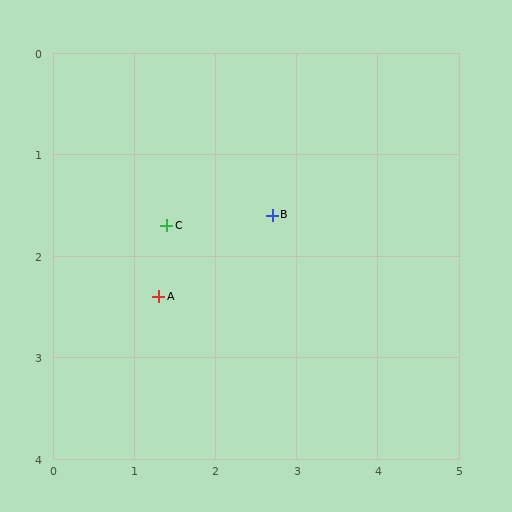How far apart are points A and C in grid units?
Points A and C are about 0.7 grid units apart.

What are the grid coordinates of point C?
Point C is at approximately (1.4, 1.7).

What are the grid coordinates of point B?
Point B is at approximately (2.7, 1.6).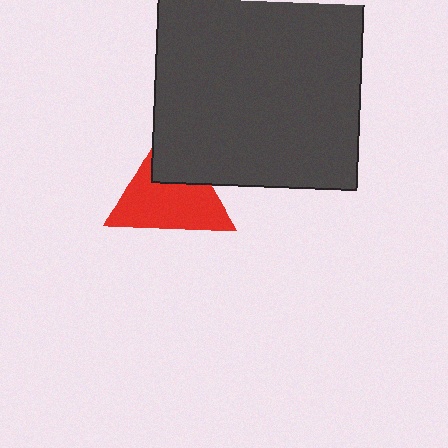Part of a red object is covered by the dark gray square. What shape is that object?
It is a triangle.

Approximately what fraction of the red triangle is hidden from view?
Roughly 32% of the red triangle is hidden behind the dark gray square.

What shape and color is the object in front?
The object in front is a dark gray square.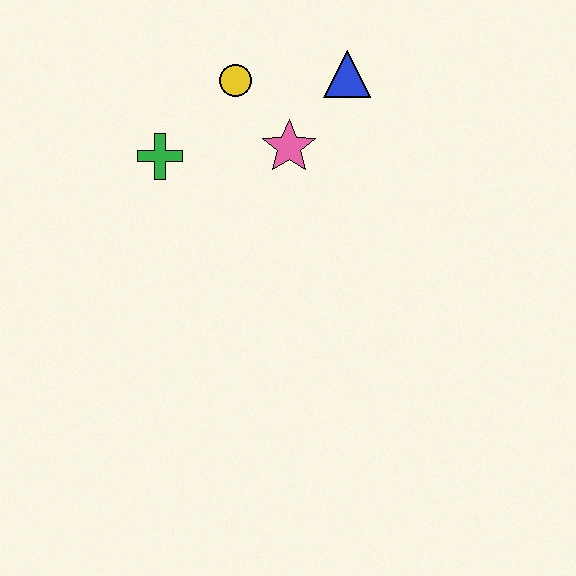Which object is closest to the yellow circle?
The pink star is closest to the yellow circle.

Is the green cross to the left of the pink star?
Yes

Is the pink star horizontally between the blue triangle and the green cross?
Yes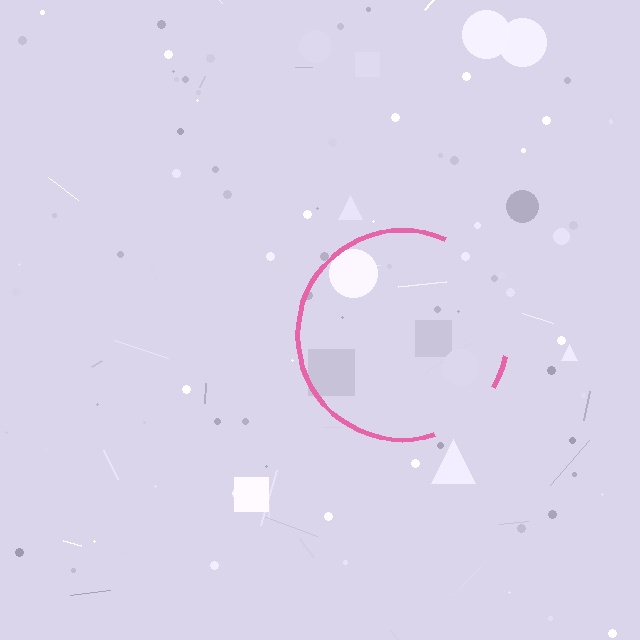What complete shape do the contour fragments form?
The contour fragments form a circle.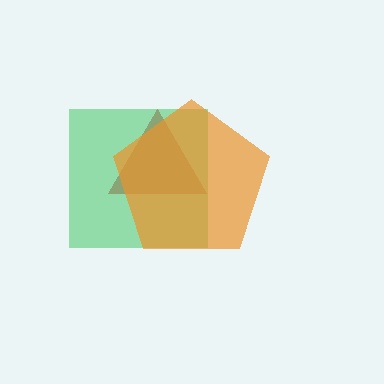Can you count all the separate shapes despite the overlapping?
Yes, there are 3 separate shapes.